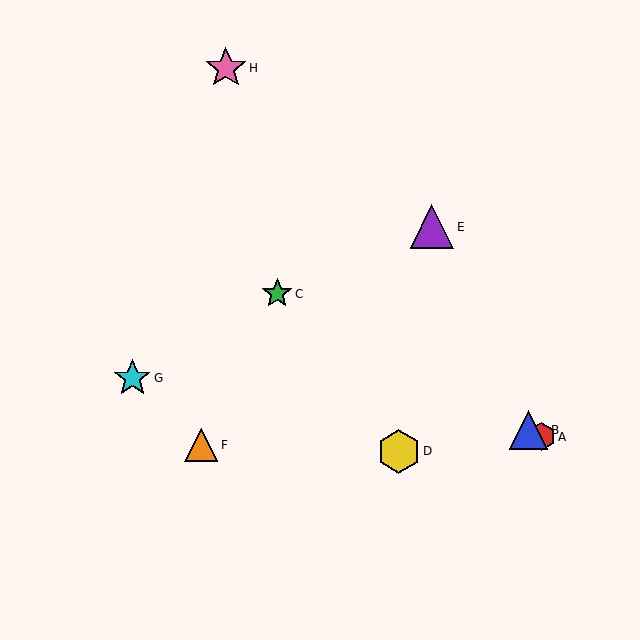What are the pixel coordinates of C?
Object C is at (277, 294).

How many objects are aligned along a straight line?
3 objects (A, B, C) are aligned along a straight line.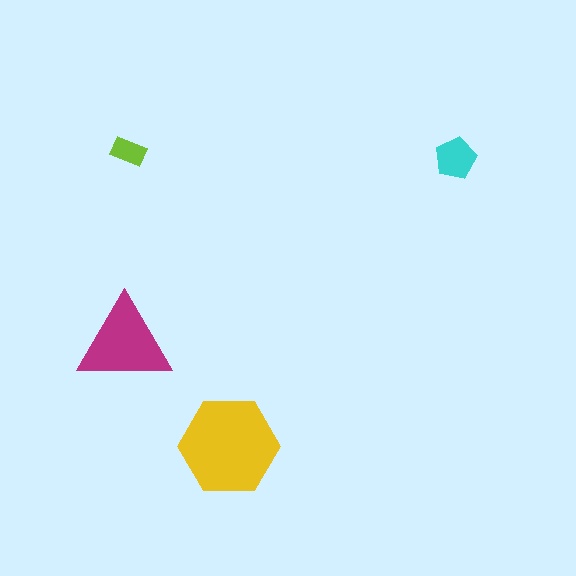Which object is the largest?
The yellow hexagon.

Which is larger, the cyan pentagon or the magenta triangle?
The magenta triangle.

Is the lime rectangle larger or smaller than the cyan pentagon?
Smaller.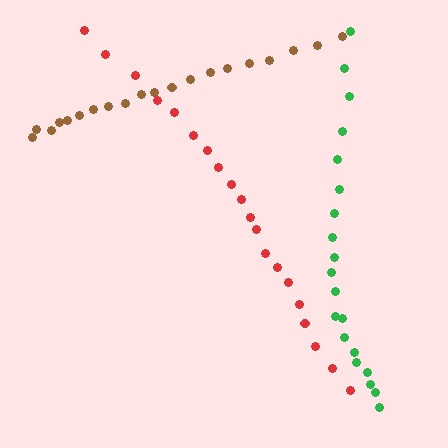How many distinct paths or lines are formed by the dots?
There are 3 distinct paths.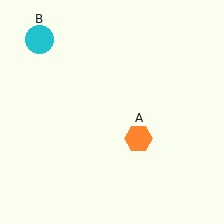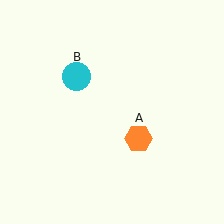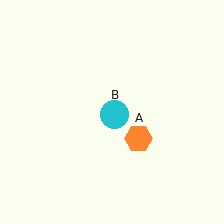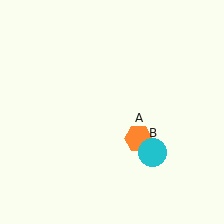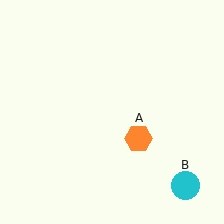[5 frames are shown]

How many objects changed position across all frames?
1 object changed position: cyan circle (object B).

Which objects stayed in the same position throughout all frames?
Orange hexagon (object A) remained stationary.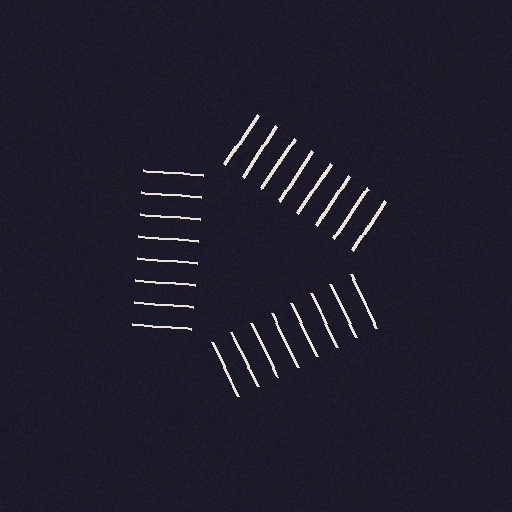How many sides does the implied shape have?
3 sides — the line-ends trace a triangle.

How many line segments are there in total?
24 — 8 along each of the 3 edges.